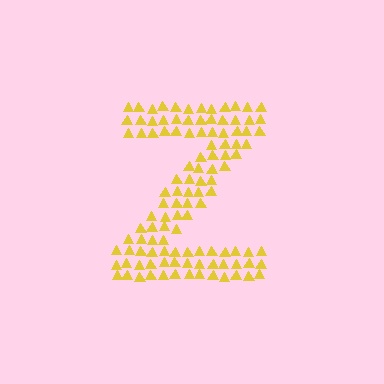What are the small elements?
The small elements are triangles.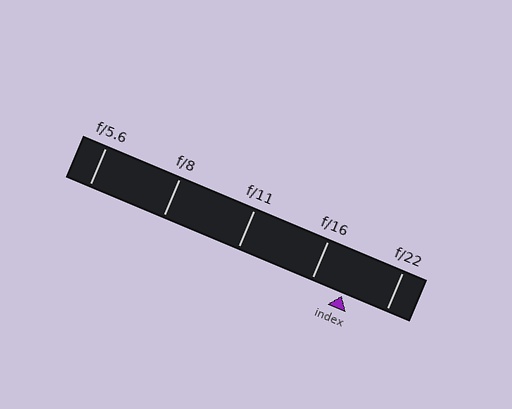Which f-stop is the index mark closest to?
The index mark is closest to f/16.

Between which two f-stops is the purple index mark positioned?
The index mark is between f/16 and f/22.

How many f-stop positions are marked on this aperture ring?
There are 5 f-stop positions marked.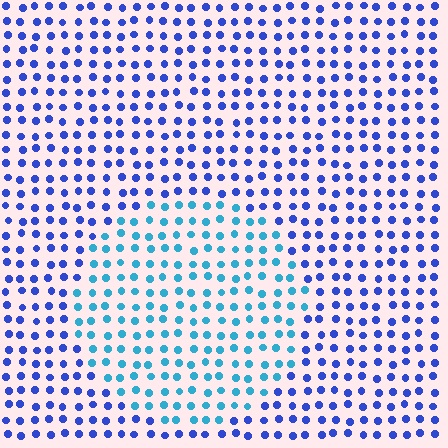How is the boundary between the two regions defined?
The boundary is defined purely by a slight shift in hue (about 38 degrees). Spacing, size, and orientation are identical on both sides.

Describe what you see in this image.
The image is filled with small blue elements in a uniform arrangement. A circle-shaped region is visible where the elements are tinted to a slightly different hue, forming a subtle color boundary.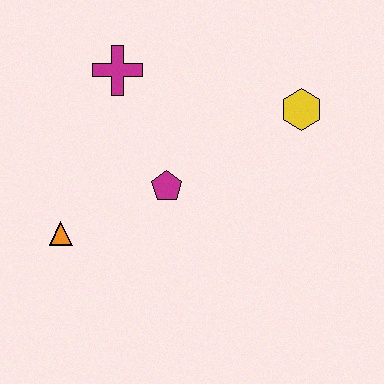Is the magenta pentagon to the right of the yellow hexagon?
No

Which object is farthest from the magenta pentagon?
The yellow hexagon is farthest from the magenta pentagon.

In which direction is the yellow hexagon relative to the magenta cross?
The yellow hexagon is to the right of the magenta cross.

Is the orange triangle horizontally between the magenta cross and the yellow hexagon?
No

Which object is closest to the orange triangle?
The magenta pentagon is closest to the orange triangle.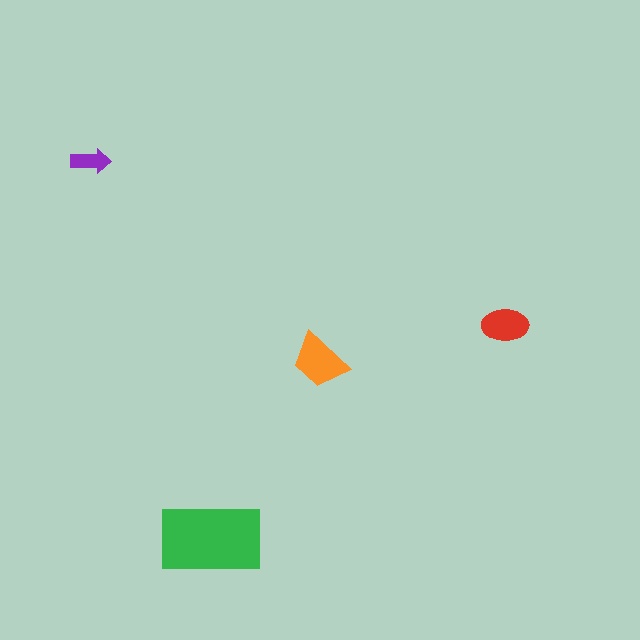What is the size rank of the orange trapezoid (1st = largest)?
2nd.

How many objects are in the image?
There are 4 objects in the image.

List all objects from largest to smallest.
The green rectangle, the orange trapezoid, the red ellipse, the purple arrow.